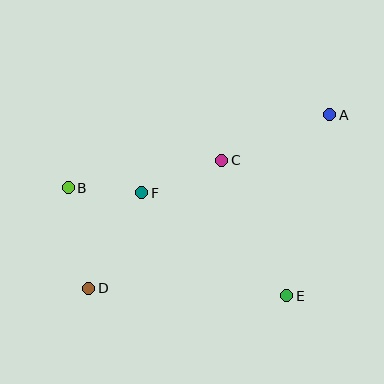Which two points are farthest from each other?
Points A and D are farthest from each other.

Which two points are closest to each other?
Points B and F are closest to each other.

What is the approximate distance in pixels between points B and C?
The distance between B and C is approximately 156 pixels.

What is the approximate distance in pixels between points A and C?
The distance between A and C is approximately 117 pixels.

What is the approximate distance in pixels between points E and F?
The distance between E and F is approximately 178 pixels.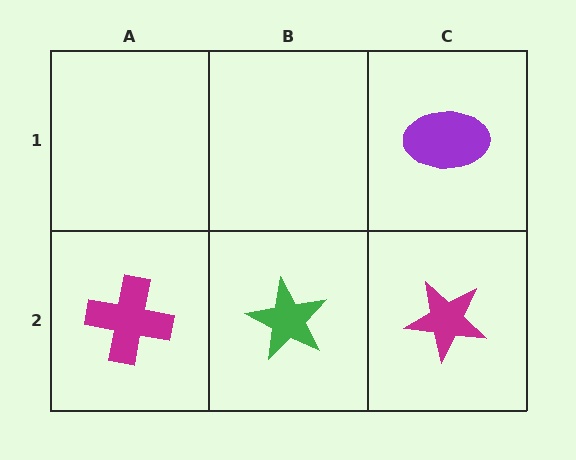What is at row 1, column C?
A purple ellipse.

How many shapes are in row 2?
3 shapes.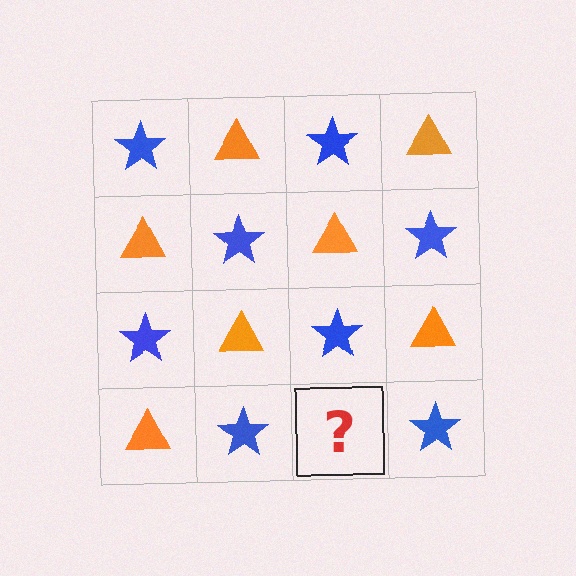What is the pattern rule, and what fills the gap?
The rule is that it alternates blue star and orange triangle in a checkerboard pattern. The gap should be filled with an orange triangle.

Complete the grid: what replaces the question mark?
The question mark should be replaced with an orange triangle.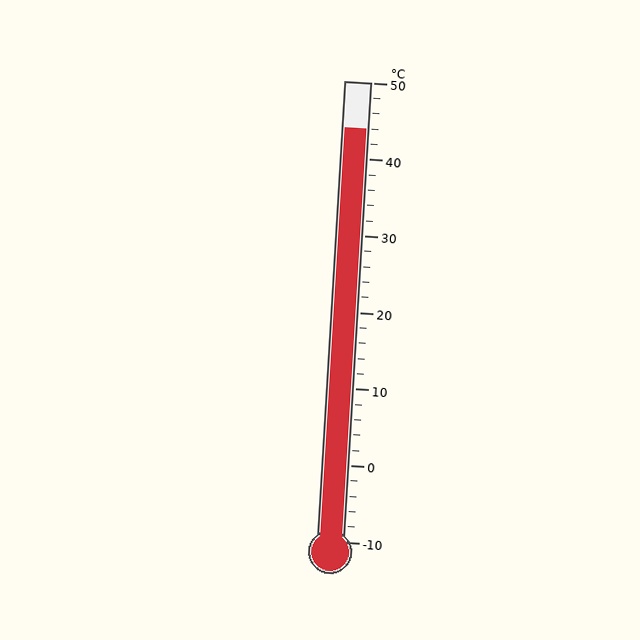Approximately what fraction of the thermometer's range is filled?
The thermometer is filled to approximately 90% of its range.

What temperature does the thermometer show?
The thermometer shows approximately 44°C.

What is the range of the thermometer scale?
The thermometer scale ranges from -10°C to 50°C.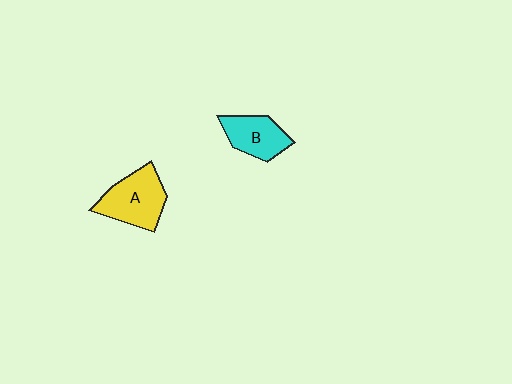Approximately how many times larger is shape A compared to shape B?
Approximately 1.3 times.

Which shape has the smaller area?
Shape B (cyan).